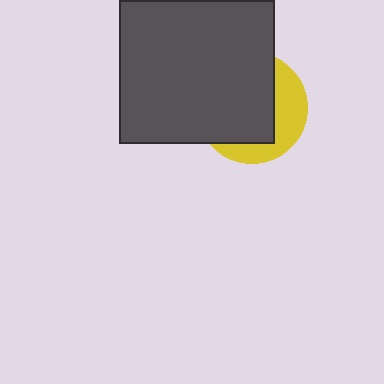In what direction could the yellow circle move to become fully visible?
The yellow circle could move toward the lower-right. That would shift it out from behind the dark gray rectangle entirely.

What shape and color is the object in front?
The object in front is a dark gray rectangle.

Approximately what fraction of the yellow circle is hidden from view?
Roughly 65% of the yellow circle is hidden behind the dark gray rectangle.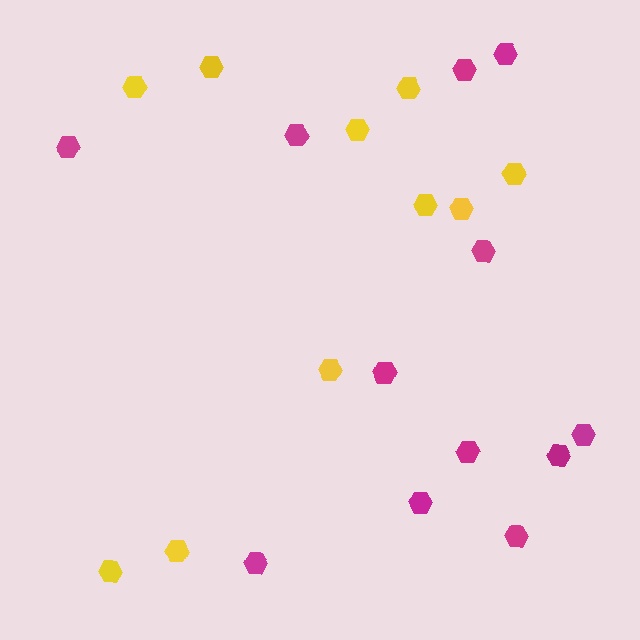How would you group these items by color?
There are 2 groups: one group of magenta hexagons (12) and one group of yellow hexagons (10).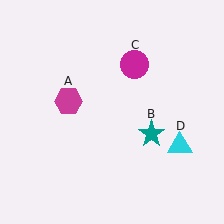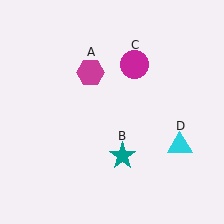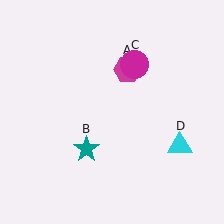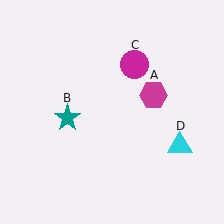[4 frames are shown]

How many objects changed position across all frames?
2 objects changed position: magenta hexagon (object A), teal star (object B).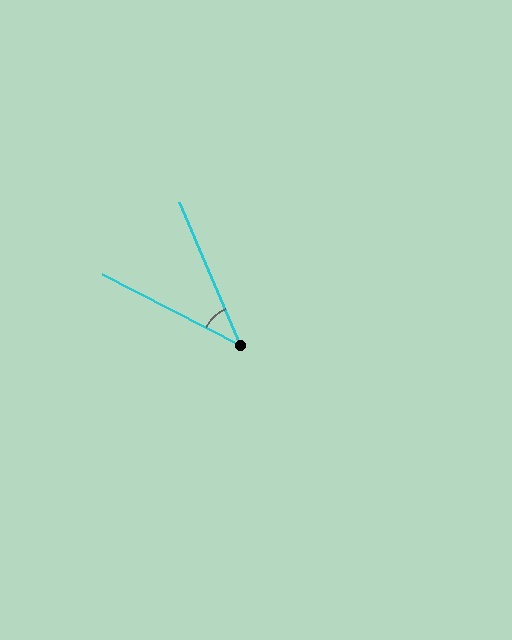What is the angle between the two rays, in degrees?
Approximately 40 degrees.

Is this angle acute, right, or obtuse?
It is acute.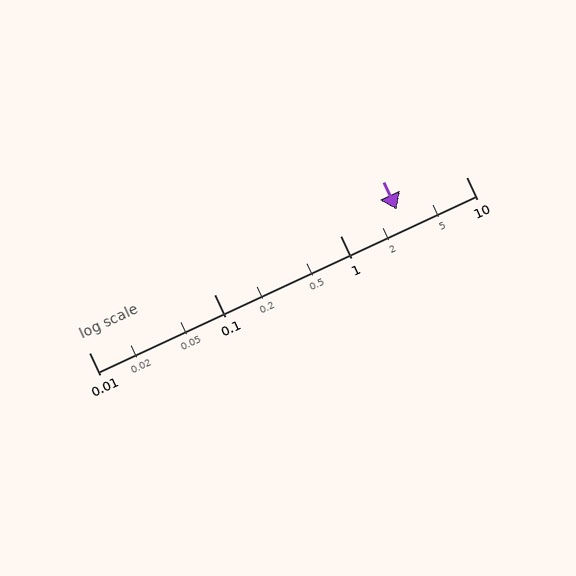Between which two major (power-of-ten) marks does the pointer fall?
The pointer is between 1 and 10.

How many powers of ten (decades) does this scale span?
The scale spans 3 decades, from 0.01 to 10.